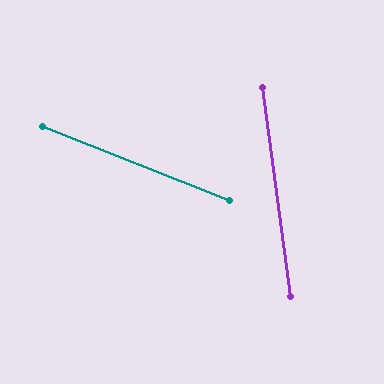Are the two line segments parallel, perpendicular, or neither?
Neither parallel nor perpendicular — they differ by about 61°.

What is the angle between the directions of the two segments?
Approximately 61 degrees.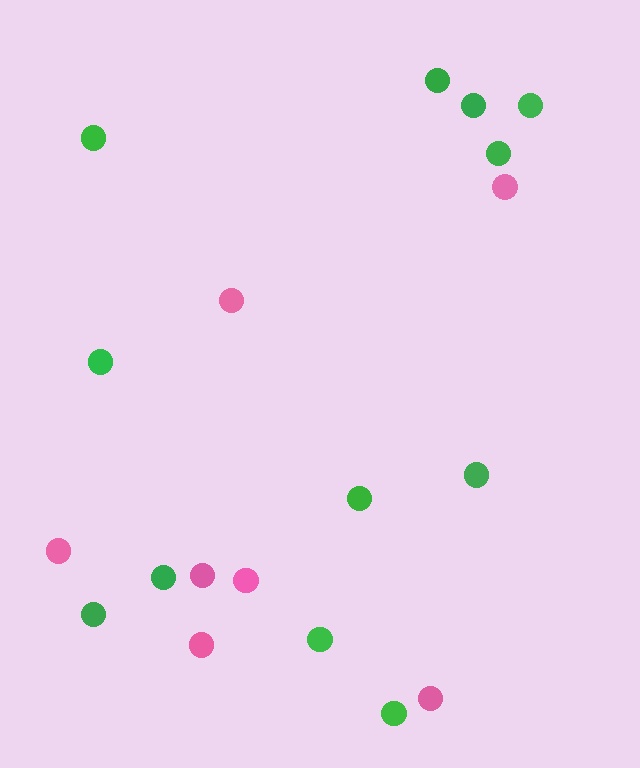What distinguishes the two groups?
There are 2 groups: one group of green circles (12) and one group of pink circles (7).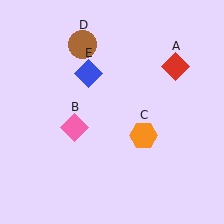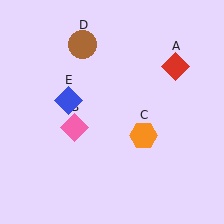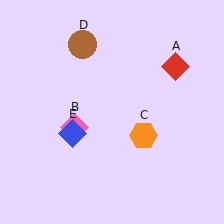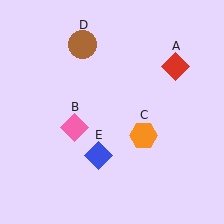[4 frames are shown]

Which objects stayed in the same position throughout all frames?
Red diamond (object A) and pink diamond (object B) and orange hexagon (object C) and brown circle (object D) remained stationary.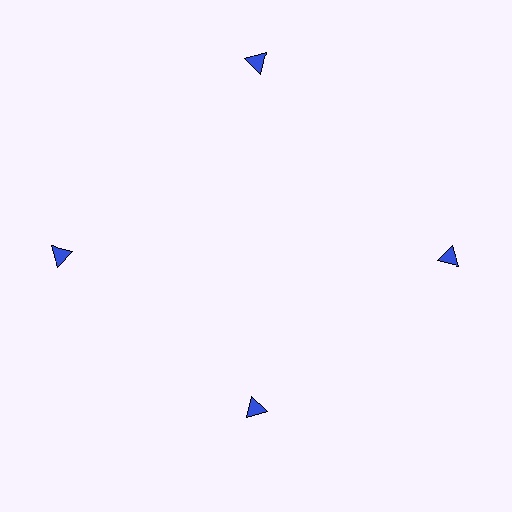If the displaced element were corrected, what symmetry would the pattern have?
It would have 4-fold rotational symmetry — the pattern would map onto itself every 90 degrees.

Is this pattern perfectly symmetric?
No. The 4 blue triangles are arranged in a ring, but one element near the 6 o'clock position is pulled inward toward the center, breaking the 4-fold rotational symmetry.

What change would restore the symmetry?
The symmetry would be restored by moving it outward, back onto the ring so that all 4 triangles sit at equal angles and equal distance from the center.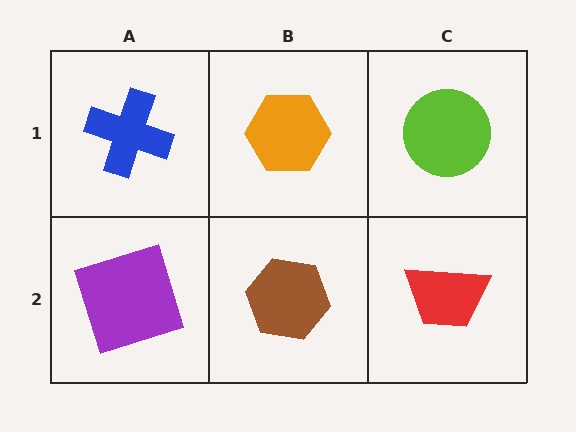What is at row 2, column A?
A purple square.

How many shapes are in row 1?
3 shapes.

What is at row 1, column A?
A blue cross.